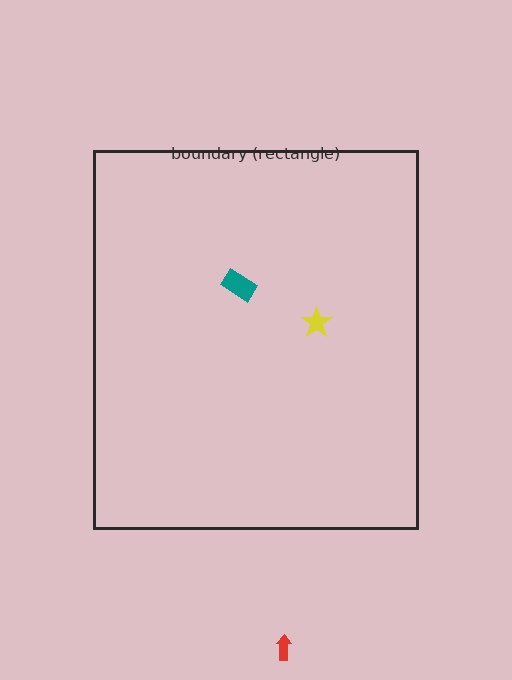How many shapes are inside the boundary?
2 inside, 1 outside.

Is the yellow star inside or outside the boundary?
Inside.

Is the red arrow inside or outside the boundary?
Outside.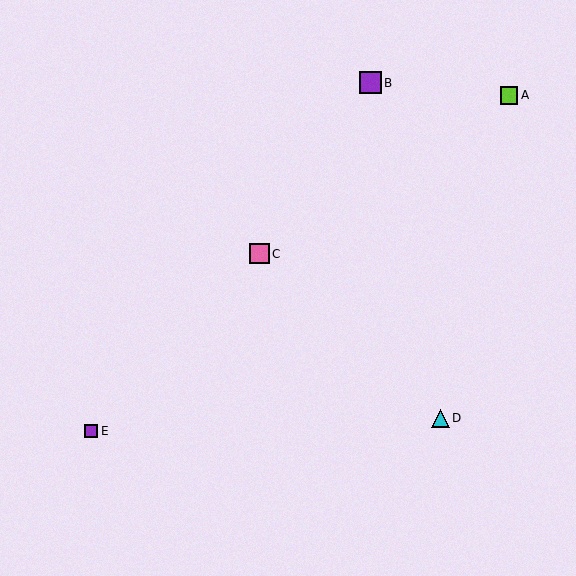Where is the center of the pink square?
The center of the pink square is at (260, 254).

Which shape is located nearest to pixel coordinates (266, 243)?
The pink square (labeled C) at (260, 254) is nearest to that location.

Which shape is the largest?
The purple square (labeled B) is the largest.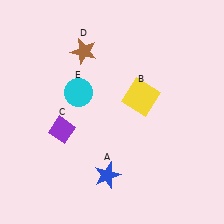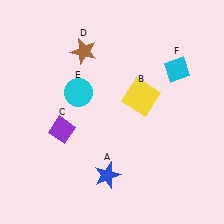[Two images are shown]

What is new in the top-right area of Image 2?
A cyan diamond (F) was added in the top-right area of Image 2.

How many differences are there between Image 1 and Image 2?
There is 1 difference between the two images.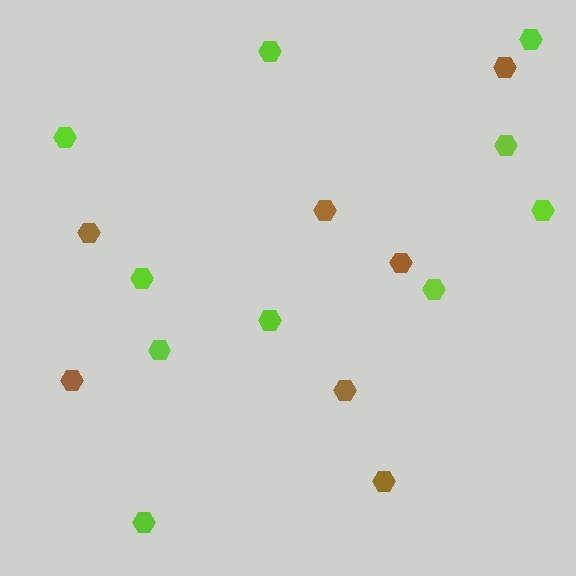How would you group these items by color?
There are 2 groups: one group of brown hexagons (7) and one group of lime hexagons (10).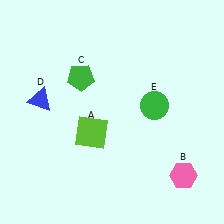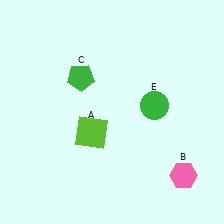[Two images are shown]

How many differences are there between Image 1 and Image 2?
There is 1 difference between the two images.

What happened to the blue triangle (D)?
The blue triangle (D) was removed in Image 2. It was in the top-left area of Image 1.